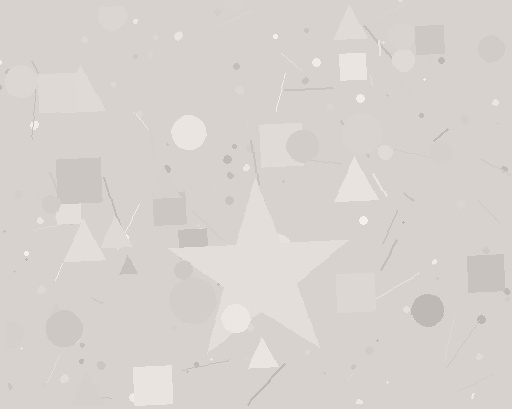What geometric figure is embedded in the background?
A star is embedded in the background.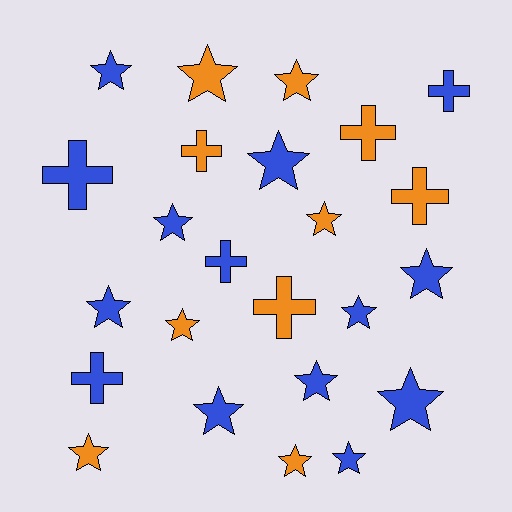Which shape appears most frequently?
Star, with 16 objects.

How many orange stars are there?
There are 6 orange stars.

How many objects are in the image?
There are 24 objects.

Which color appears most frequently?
Blue, with 14 objects.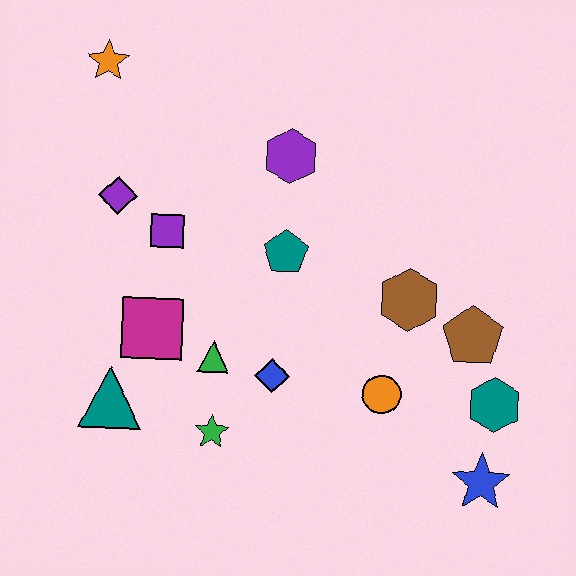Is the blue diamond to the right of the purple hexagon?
No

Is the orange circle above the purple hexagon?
No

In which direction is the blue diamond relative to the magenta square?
The blue diamond is to the right of the magenta square.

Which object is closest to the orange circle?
The brown hexagon is closest to the orange circle.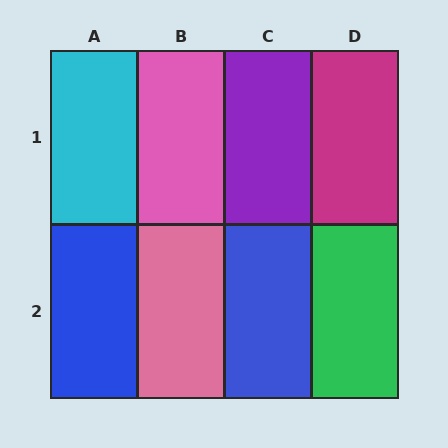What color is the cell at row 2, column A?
Blue.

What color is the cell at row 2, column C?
Blue.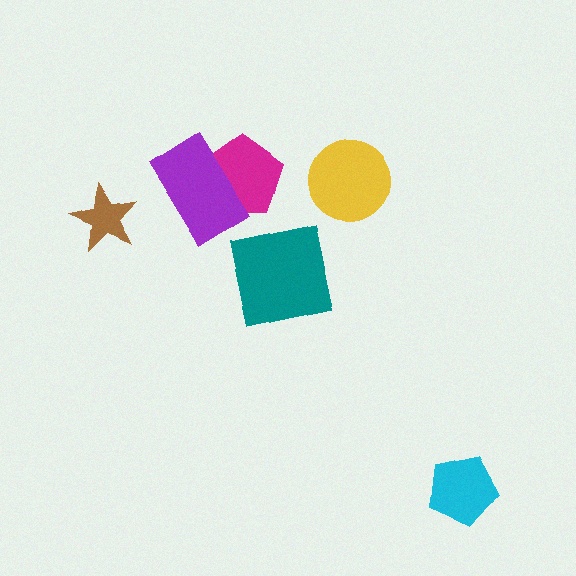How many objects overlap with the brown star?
0 objects overlap with the brown star.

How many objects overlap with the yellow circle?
0 objects overlap with the yellow circle.